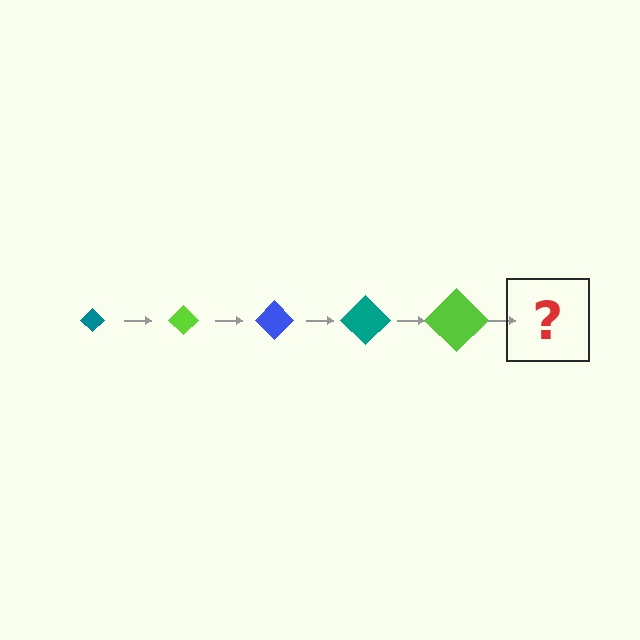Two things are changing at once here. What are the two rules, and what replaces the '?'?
The two rules are that the diamond grows larger each step and the color cycles through teal, lime, and blue. The '?' should be a blue diamond, larger than the previous one.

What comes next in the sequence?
The next element should be a blue diamond, larger than the previous one.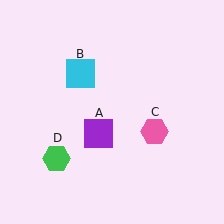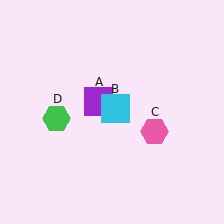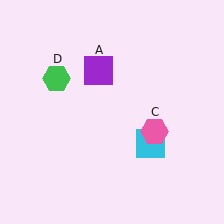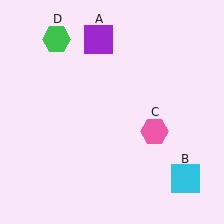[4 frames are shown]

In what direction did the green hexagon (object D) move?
The green hexagon (object D) moved up.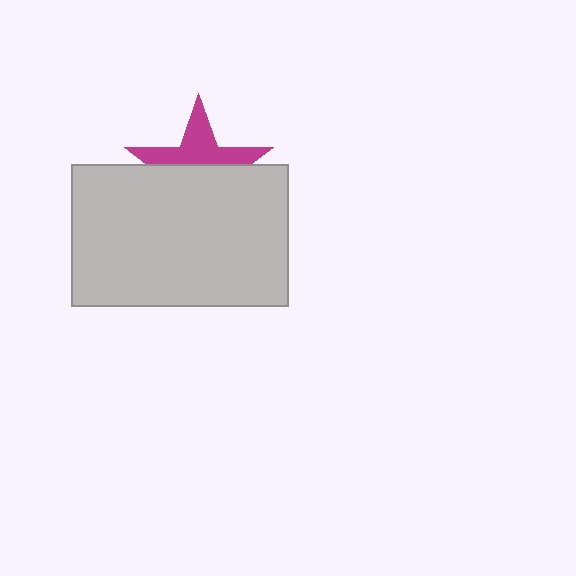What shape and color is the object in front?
The object in front is a light gray rectangle.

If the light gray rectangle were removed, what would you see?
You would see the complete magenta star.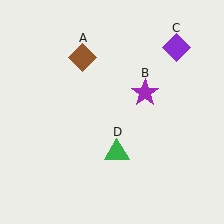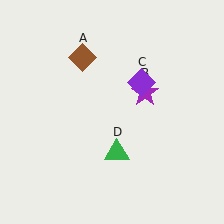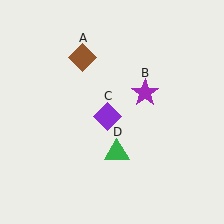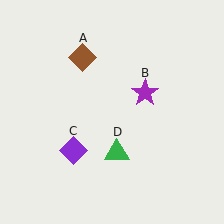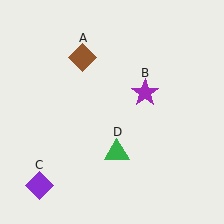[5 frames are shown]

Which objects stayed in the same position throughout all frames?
Brown diamond (object A) and purple star (object B) and green triangle (object D) remained stationary.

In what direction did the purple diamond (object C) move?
The purple diamond (object C) moved down and to the left.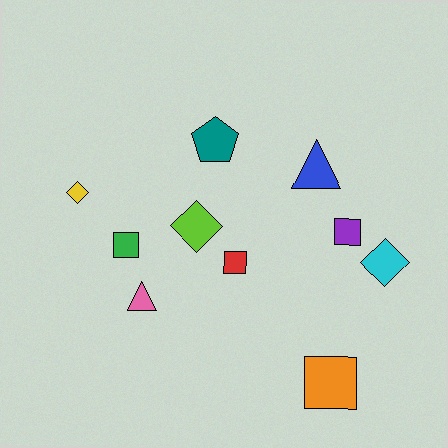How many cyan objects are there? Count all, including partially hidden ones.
There is 1 cyan object.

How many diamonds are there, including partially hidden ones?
There are 3 diamonds.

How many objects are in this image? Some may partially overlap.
There are 10 objects.